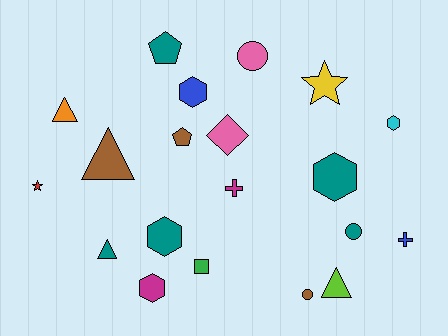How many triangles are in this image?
There are 4 triangles.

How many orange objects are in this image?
There is 1 orange object.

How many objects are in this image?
There are 20 objects.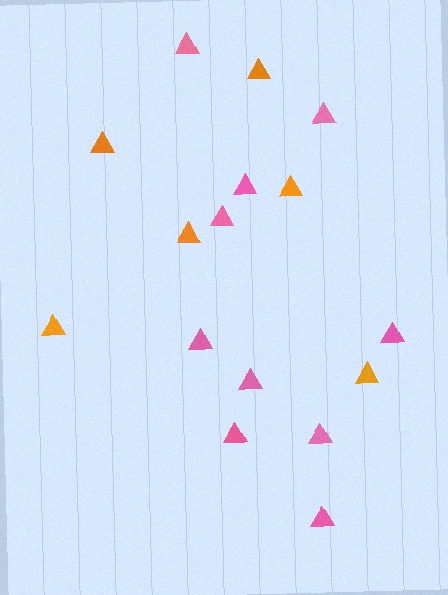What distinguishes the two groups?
There are 2 groups: one group of orange triangles (6) and one group of pink triangles (10).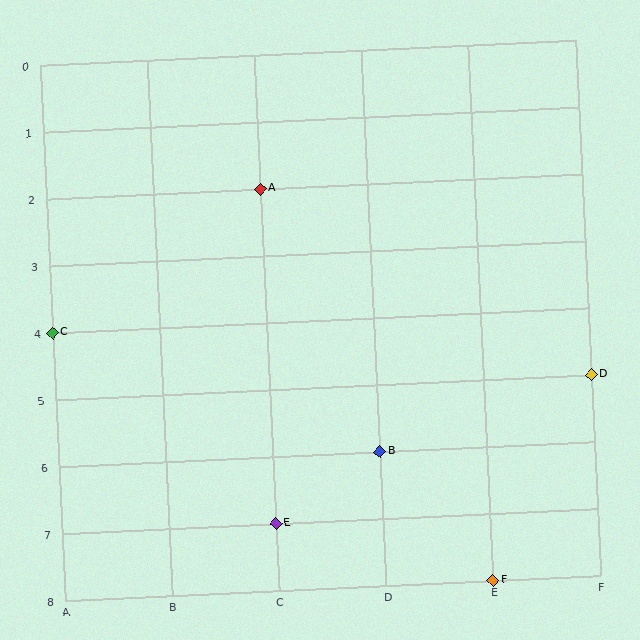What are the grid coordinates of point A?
Point A is at grid coordinates (C, 2).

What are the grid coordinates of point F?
Point F is at grid coordinates (E, 8).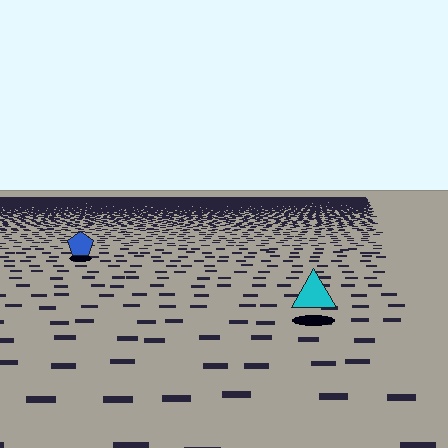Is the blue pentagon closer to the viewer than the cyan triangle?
No. The cyan triangle is closer — you can tell from the texture gradient: the ground texture is coarser near it.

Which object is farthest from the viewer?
The blue pentagon is farthest from the viewer. It appears smaller and the ground texture around it is denser.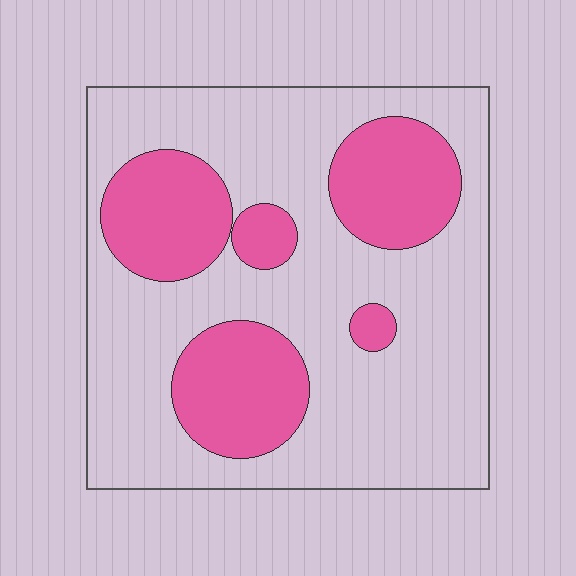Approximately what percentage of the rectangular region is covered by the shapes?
Approximately 30%.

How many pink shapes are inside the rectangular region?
5.